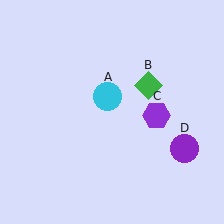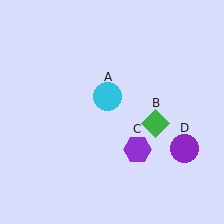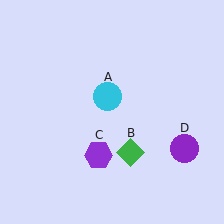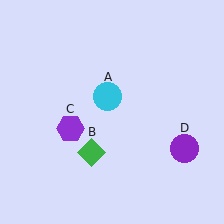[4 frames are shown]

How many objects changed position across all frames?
2 objects changed position: green diamond (object B), purple hexagon (object C).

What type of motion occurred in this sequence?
The green diamond (object B), purple hexagon (object C) rotated clockwise around the center of the scene.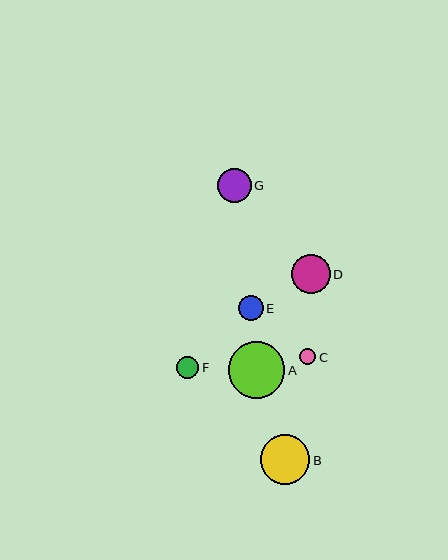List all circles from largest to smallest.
From largest to smallest: A, B, D, G, E, F, C.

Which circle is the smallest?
Circle C is the smallest with a size of approximately 16 pixels.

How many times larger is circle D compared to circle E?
Circle D is approximately 1.5 times the size of circle E.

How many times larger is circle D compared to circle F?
Circle D is approximately 1.8 times the size of circle F.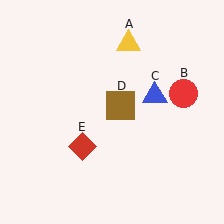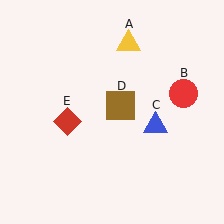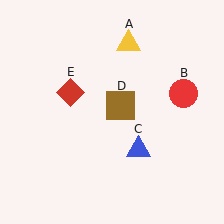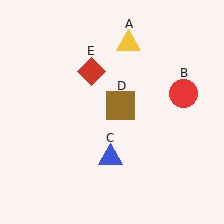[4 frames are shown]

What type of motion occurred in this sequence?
The blue triangle (object C), red diamond (object E) rotated clockwise around the center of the scene.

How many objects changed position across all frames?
2 objects changed position: blue triangle (object C), red diamond (object E).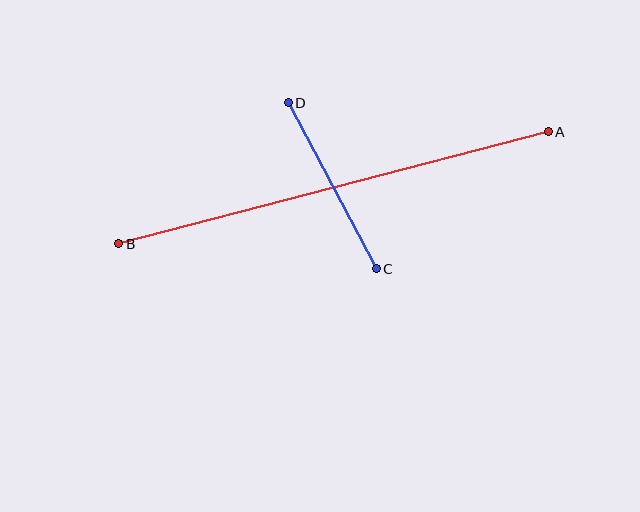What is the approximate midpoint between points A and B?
The midpoint is at approximately (333, 188) pixels.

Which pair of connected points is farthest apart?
Points A and B are farthest apart.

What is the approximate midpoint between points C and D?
The midpoint is at approximately (332, 186) pixels.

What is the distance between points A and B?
The distance is approximately 444 pixels.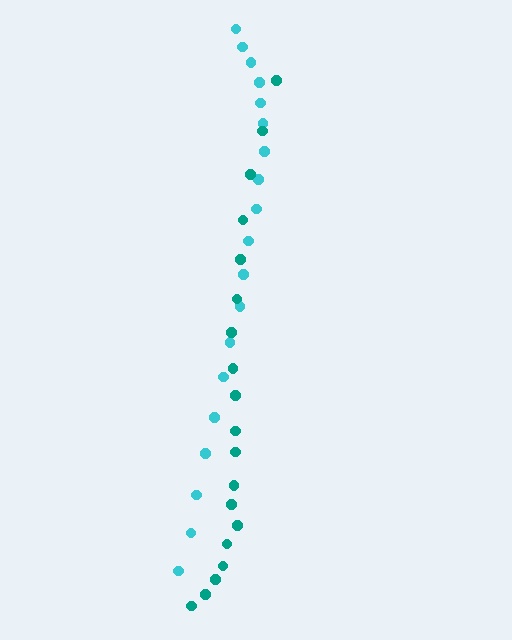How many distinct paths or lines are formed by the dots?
There are 2 distinct paths.